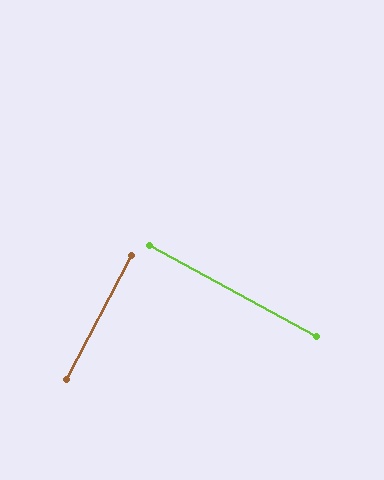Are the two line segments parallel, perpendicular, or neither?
Perpendicular — they meet at approximately 89°.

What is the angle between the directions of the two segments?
Approximately 89 degrees.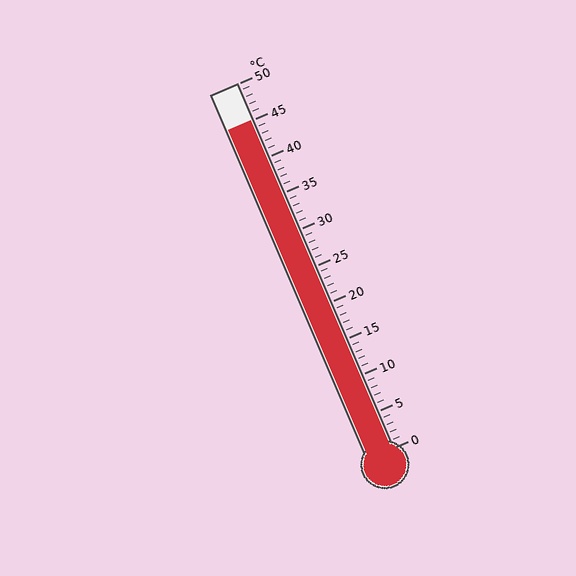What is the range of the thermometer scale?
The thermometer scale ranges from 0°C to 50°C.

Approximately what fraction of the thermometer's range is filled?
The thermometer is filled to approximately 90% of its range.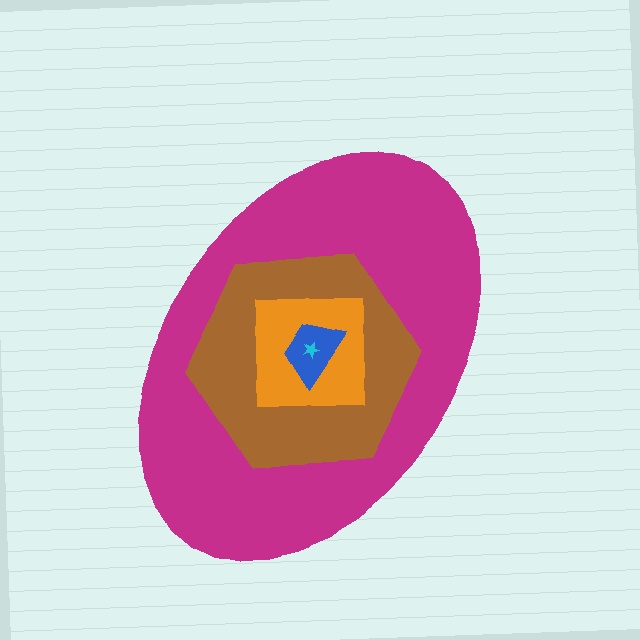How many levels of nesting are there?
5.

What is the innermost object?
The cyan star.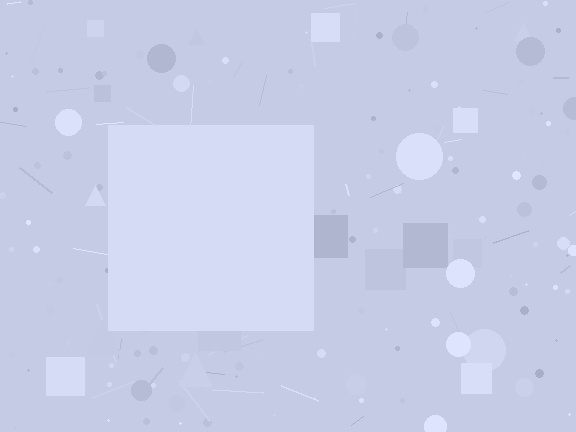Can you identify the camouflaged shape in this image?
The camouflaged shape is a square.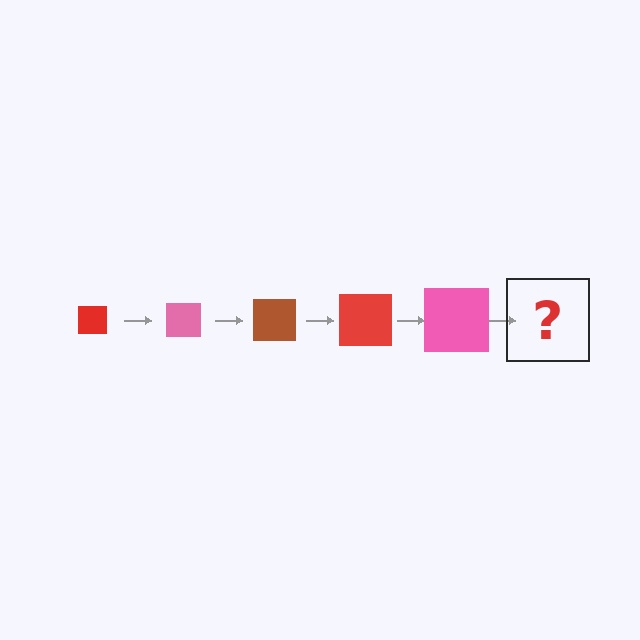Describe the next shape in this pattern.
It should be a brown square, larger than the previous one.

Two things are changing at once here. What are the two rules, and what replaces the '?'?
The two rules are that the square grows larger each step and the color cycles through red, pink, and brown. The '?' should be a brown square, larger than the previous one.